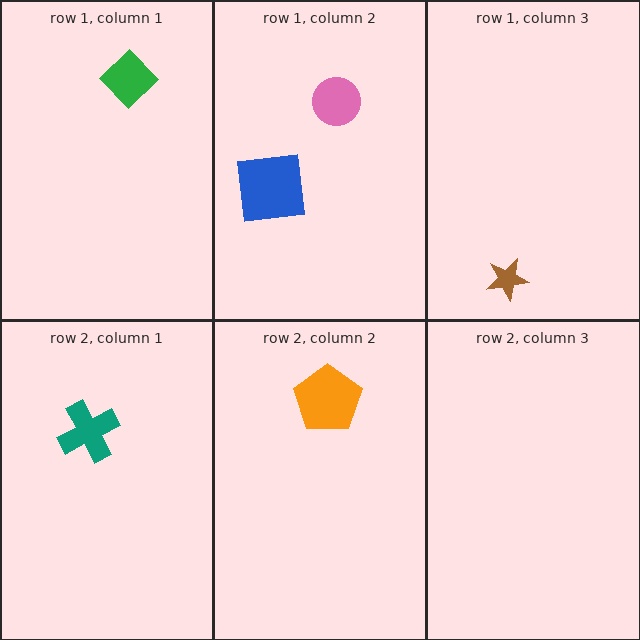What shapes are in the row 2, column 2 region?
The orange pentagon.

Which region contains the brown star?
The row 1, column 3 region.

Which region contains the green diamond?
The row 1, column 1 region.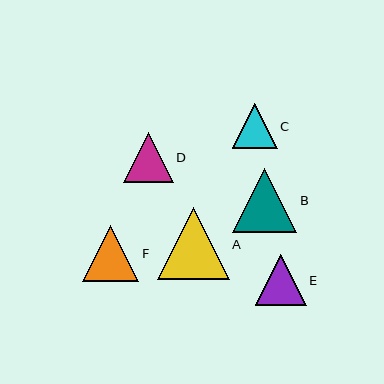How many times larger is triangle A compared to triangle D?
Triangle A is approximately 1.4 times the size of triangle D.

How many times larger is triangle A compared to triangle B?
Triangle A is approximately 1.1 times the size of triangle B.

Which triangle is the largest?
Triangle A is the largest with a size of approximately 72 pixels.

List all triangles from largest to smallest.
From largest to smallest: A, B, F, E, D, C.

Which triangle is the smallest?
Triangle C is the smallest with a size of approximately 45 pixels.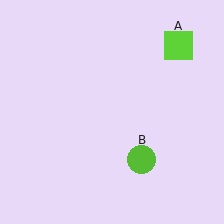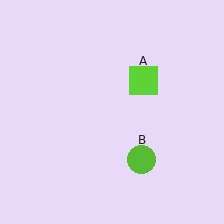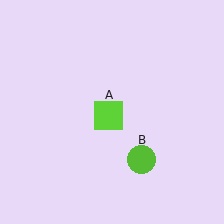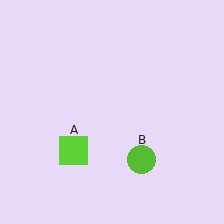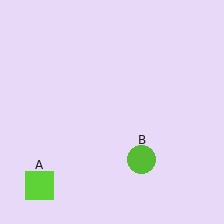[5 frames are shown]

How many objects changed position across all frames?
1 object changed position: lime square (object A).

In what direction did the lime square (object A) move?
The lime square (object A) moved down and to the left.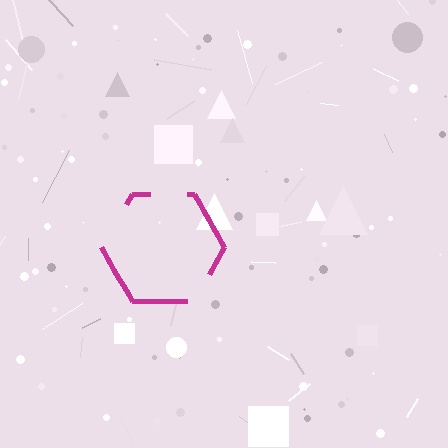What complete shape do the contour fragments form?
The contour fragments form a hexagon.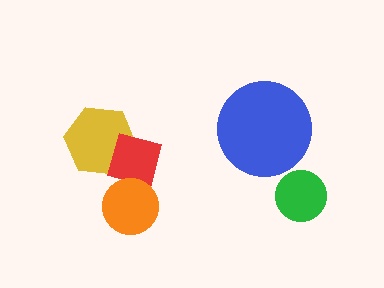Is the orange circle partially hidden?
No, no other shape covers it.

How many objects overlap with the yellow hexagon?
1 object overlaps with the yellow hexagon.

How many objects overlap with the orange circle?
1 object overlaps with the orange circle.